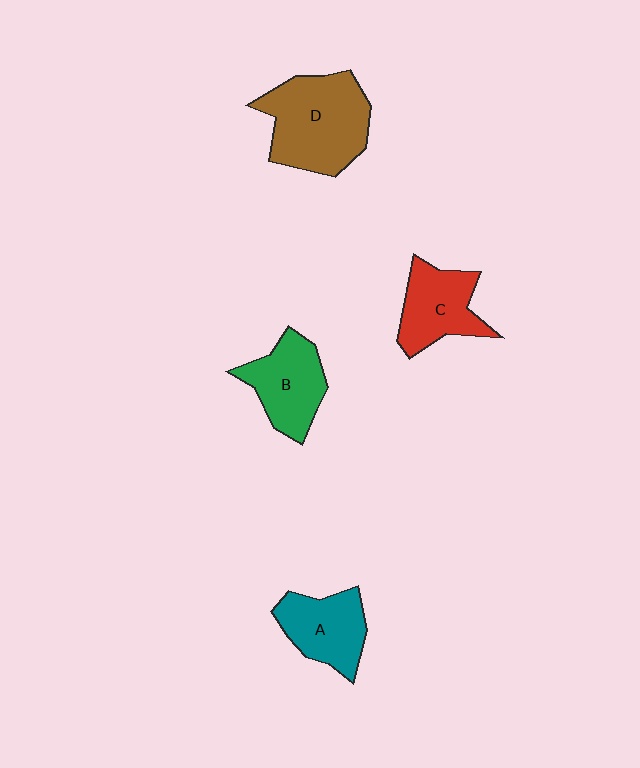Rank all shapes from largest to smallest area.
From largest to smallest: D (brown), B (green), C (red), A (teal).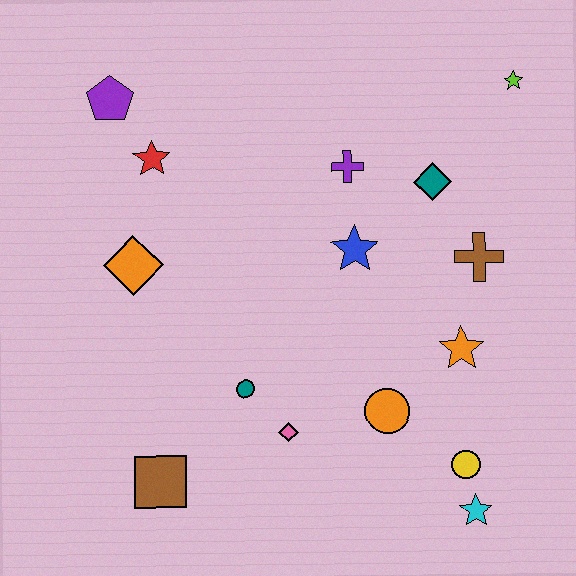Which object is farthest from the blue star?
The brown square is farthest from the blue star.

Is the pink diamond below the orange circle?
Yes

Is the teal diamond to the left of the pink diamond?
No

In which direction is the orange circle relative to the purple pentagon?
The orange circle is below the purple pentagon.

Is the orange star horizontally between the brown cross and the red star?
Yes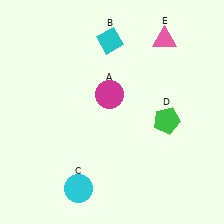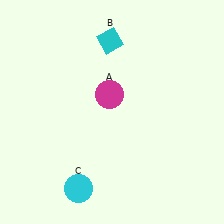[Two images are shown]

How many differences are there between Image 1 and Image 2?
There are 2 differences between the two images.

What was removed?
The green pentagon (D), the pink triangle (E) were removed in Image 2.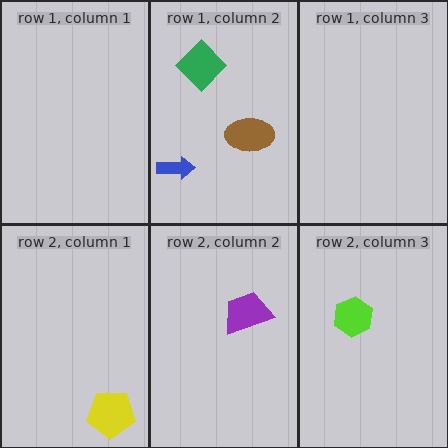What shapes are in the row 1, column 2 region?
The brown ellipse, the blue arrow, the green diamond.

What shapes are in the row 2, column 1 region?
The yellow pentagon.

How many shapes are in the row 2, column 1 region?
1.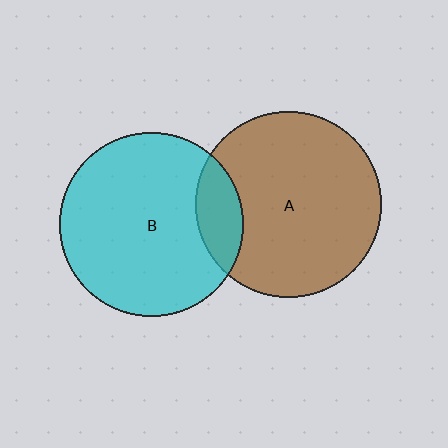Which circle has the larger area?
Circle A (brown).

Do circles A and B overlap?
Yes.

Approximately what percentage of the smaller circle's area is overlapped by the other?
Approximately 15%.